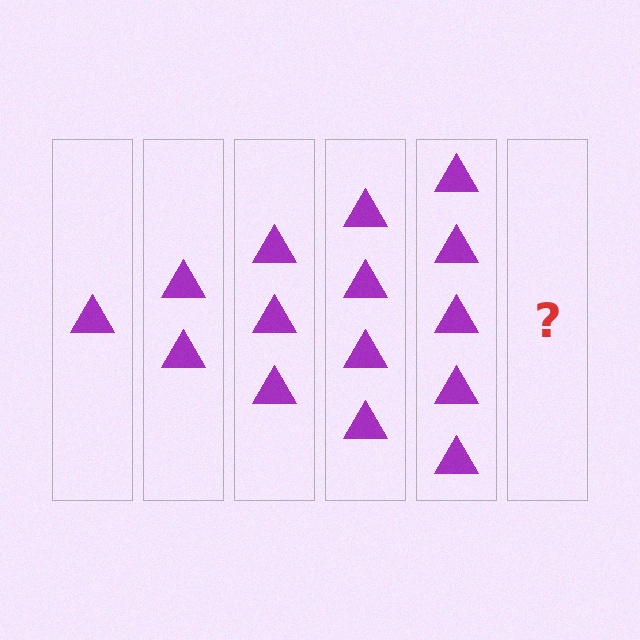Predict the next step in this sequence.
The next step is 6 triangles.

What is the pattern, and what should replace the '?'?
The pattern is that each step adds one more triangle. The '?' should be 6 triangles.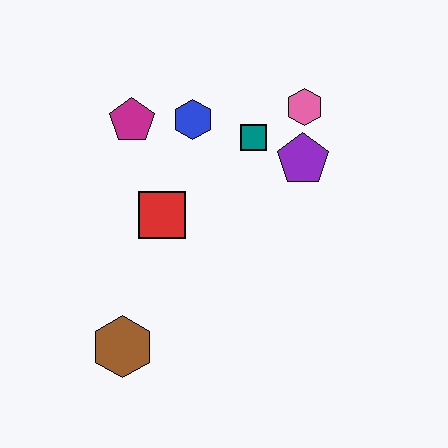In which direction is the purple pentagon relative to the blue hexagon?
The purple pentagon is to the right of the blue hexagon.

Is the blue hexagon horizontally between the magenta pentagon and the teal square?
Yes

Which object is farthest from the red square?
The pink hexagon is farthest from the red square.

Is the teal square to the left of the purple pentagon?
Yes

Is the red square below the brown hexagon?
No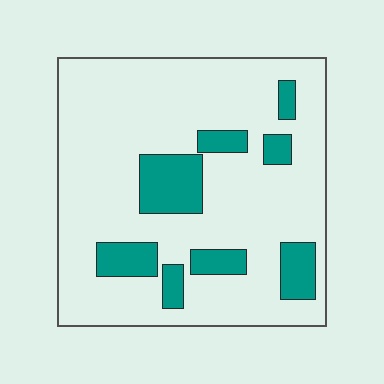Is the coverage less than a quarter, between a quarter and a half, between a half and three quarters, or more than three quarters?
Less than a quarter.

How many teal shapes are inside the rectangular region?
8.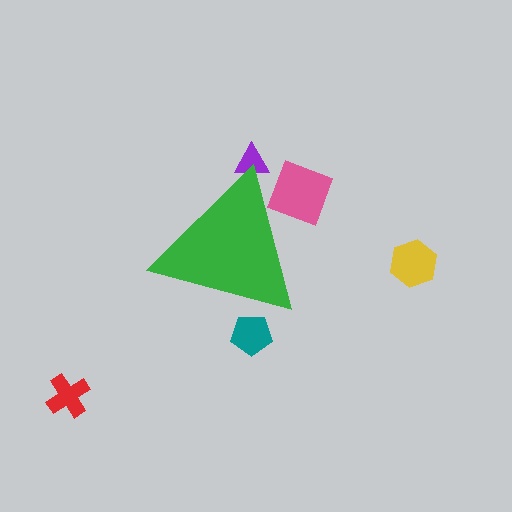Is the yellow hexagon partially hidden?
No, the yellow hexagon is fully visible.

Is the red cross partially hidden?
No, the red cross is fully visible.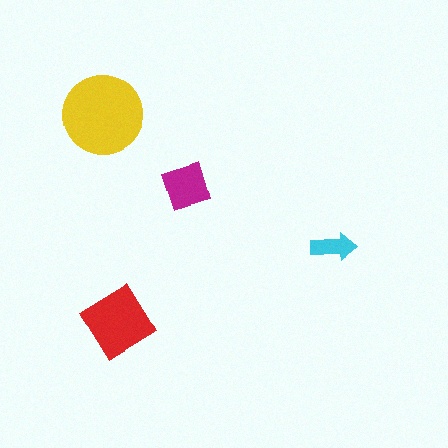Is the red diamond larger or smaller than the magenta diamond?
Larger.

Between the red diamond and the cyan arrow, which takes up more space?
The red diamond.